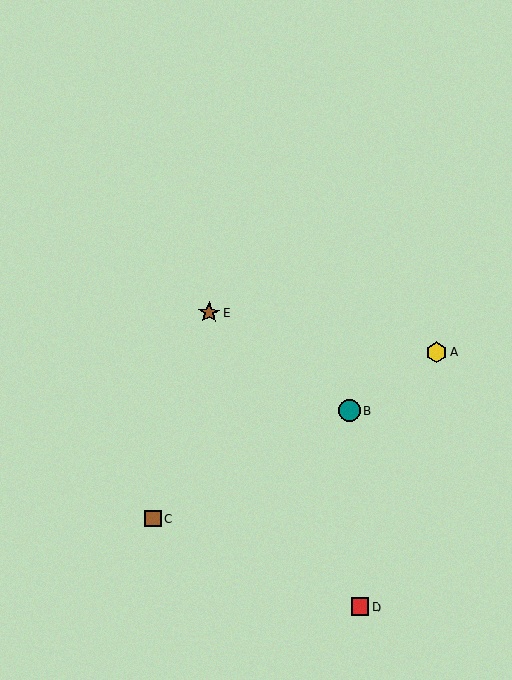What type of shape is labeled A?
Shape A is a yellow hexagon.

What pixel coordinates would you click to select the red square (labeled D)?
Click at (360, 607) to select the red square D.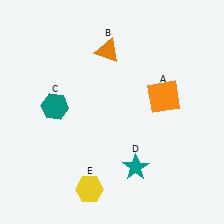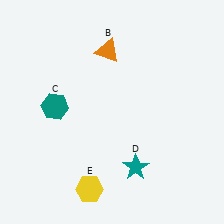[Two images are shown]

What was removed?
The orange square (A) was removed in Image 2.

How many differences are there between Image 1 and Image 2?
There is 1 difference between the two images.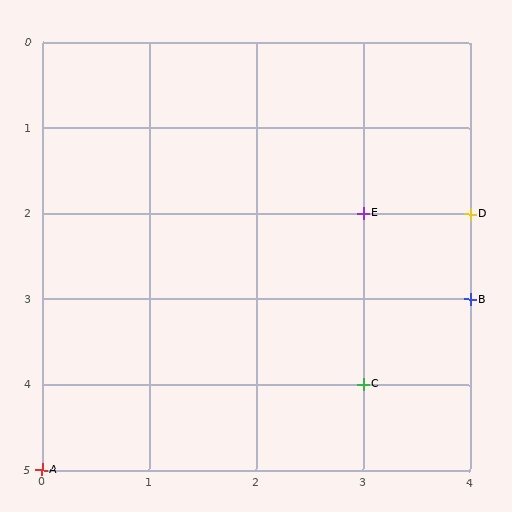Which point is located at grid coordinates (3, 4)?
Point C is at (3, 4).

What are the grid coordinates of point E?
Point E is at grid coordinates (3, 2).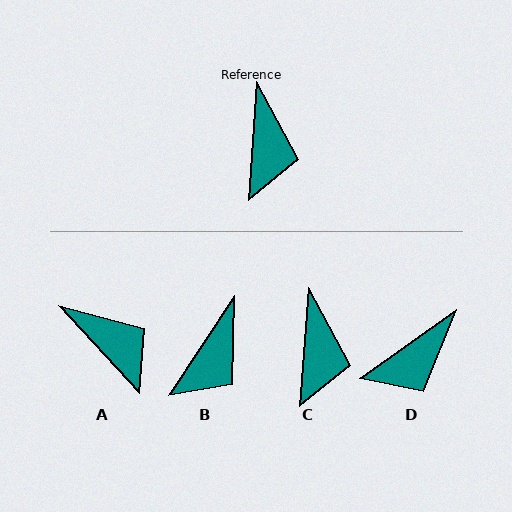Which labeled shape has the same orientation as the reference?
C.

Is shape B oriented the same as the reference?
No, it is off by about 29 degrees.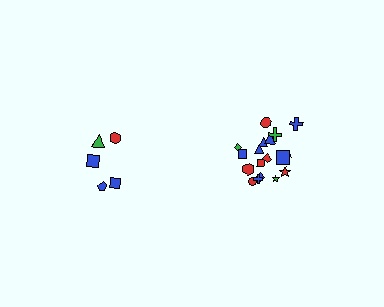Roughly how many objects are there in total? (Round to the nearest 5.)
Roughly 25 objects in total.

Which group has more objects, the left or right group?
The right group.